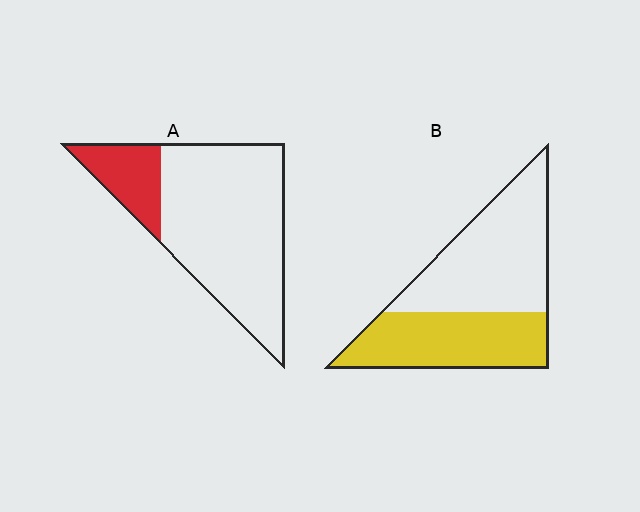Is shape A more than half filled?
No.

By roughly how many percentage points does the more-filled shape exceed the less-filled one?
By roughly 25 percentage points (B over A).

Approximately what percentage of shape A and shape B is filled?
A is approximately 20% and B is approximately 45%.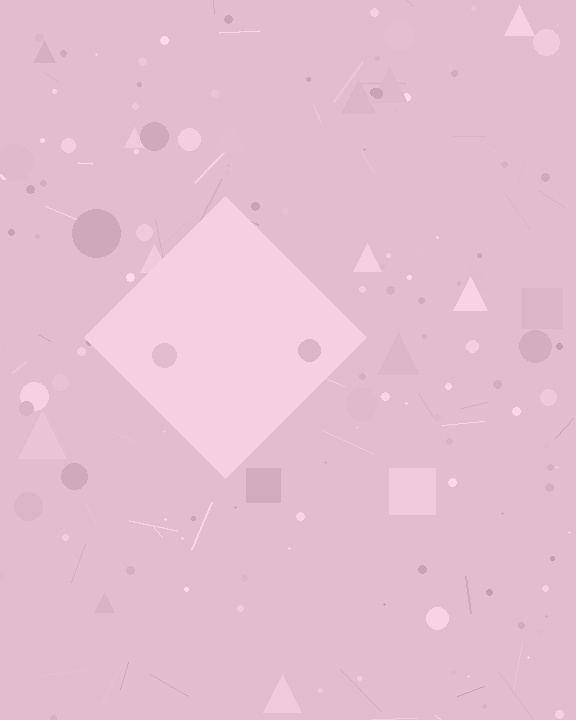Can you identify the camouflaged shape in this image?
The camouflaged shape is a diamond.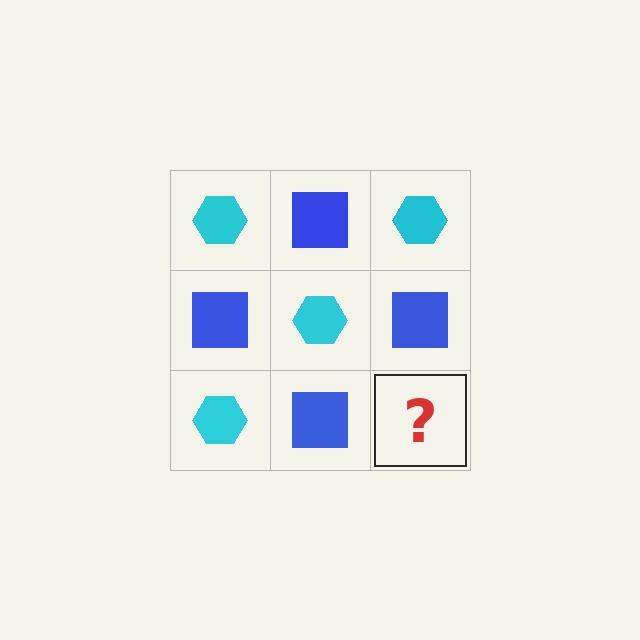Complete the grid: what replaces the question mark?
The question mark should be replaced with a cyan hexagon.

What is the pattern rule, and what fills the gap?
The rule is that it alternates cyan hexagon and blue square in a checkerboard pattern. The gap should be filled with a cyan hexagon.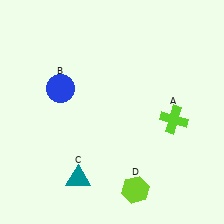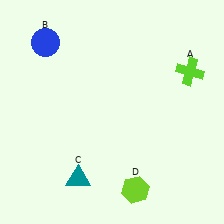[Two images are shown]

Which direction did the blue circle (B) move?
The blue circle (B) moved up.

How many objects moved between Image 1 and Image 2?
2 objects moved between the two images.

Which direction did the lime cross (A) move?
The lime cross (A) moved up.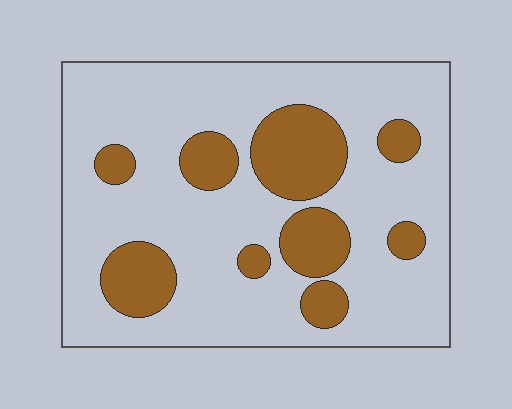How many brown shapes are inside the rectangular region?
9.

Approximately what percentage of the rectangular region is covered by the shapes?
Approximately 25%.